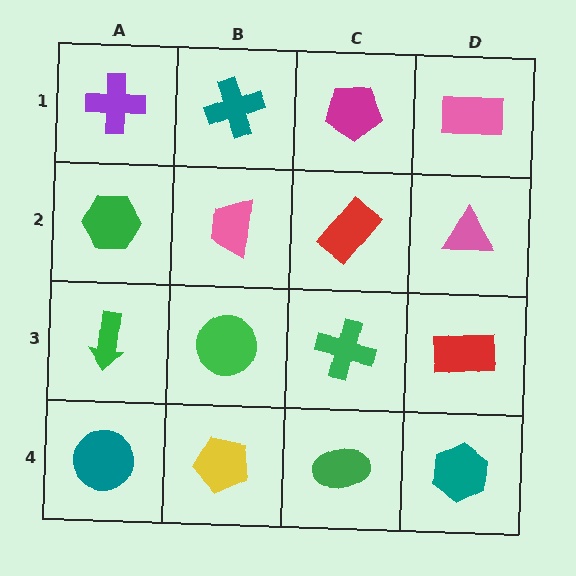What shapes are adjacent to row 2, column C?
A magenta pentagon (row 1, column C), a green cross (row 3, column C), a pink trapezoid (row 2, column B), a pink triangle (row 2, column D).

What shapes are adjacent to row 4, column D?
A red rectangle (row 3, column D), a green ellipse (row 4, column C).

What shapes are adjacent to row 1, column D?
A pink triangle (row 2, column D), a magenta pentagon (row 1, column C).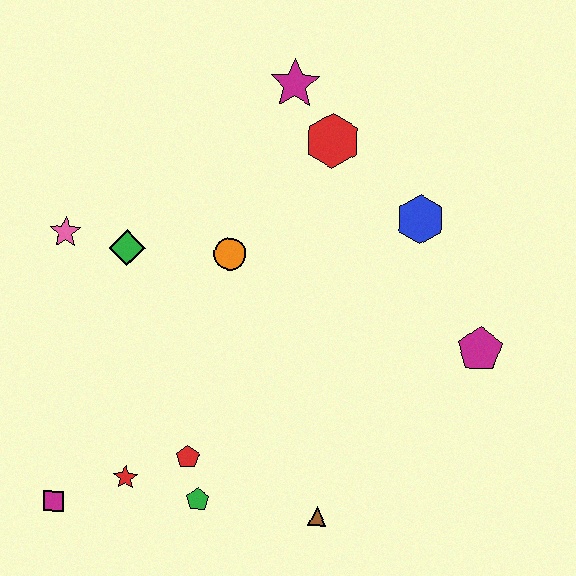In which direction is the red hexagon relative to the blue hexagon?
The red hexagon is to the left of the blue hexagon.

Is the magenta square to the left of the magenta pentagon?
Yes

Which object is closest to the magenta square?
The red star is closest to the magenta square.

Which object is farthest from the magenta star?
The magenta square is farthest from the magenta star.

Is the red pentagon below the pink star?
Yes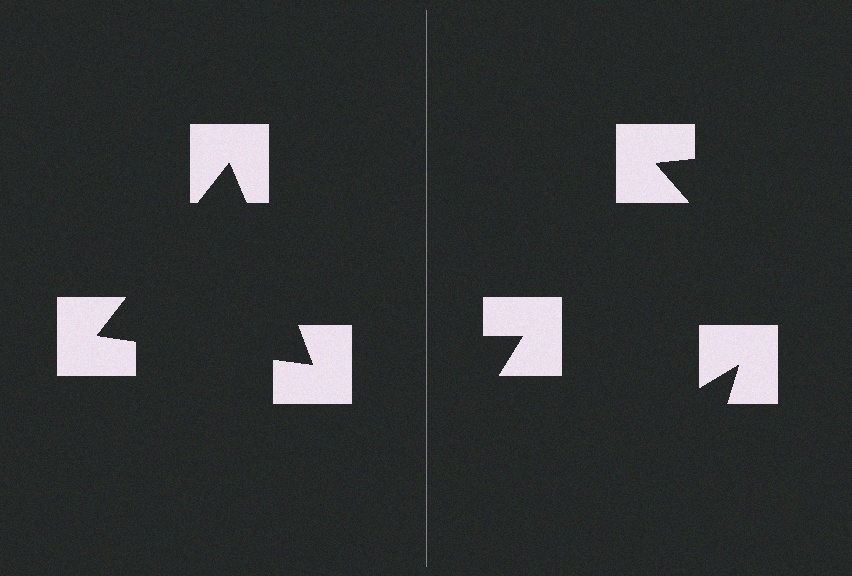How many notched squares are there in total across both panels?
6 — 3 on each side.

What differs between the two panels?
The notched squares are positioned identically on both sides; only the wedge orientations differ. On the left they align to a triangle; on the right they are misaligned.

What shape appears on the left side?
An illusory triangle.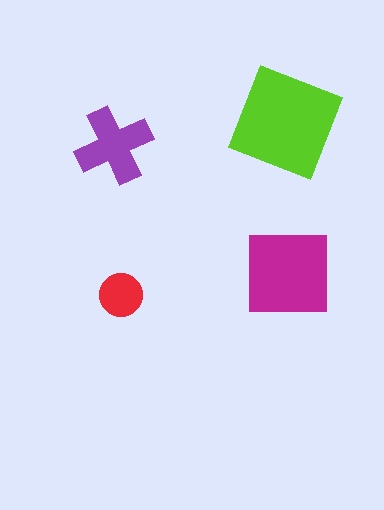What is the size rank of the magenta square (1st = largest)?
2nd.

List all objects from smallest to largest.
The red circle, the purple cross, the magenta square, the lime diamond.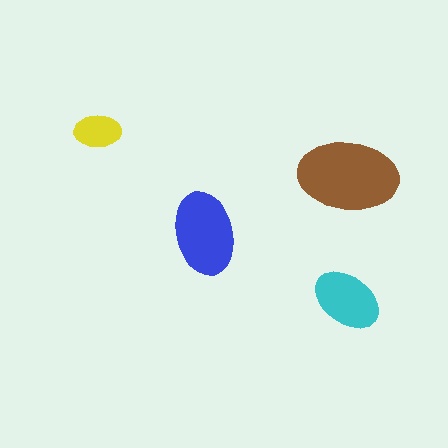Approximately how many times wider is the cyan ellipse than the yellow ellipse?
About 1.5 times wider.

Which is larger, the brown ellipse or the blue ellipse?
The brown one.